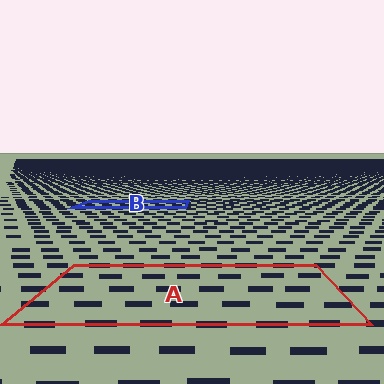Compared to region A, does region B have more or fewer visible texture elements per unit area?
Region B has more texture elements per unit area — they are packed more densely because it is farther away.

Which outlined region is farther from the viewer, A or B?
Region B is farther from the viewer — the texture elements inside it appear smaller and more densely packed.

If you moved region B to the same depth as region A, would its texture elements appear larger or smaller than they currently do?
They would appear larger. At a closer depth, the same texture elements are projected at a bigger on-screen size.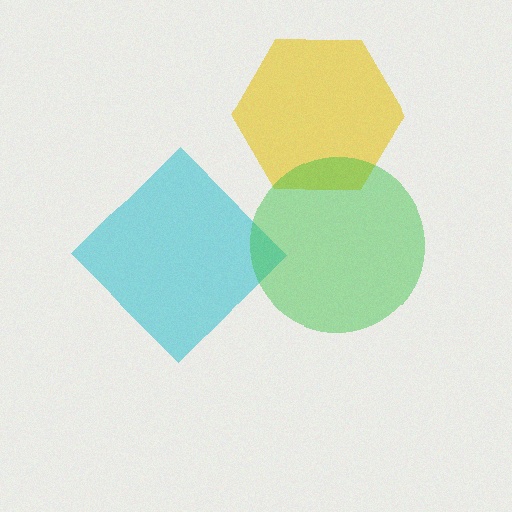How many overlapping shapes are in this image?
There are 3 overlapping shapes in the image.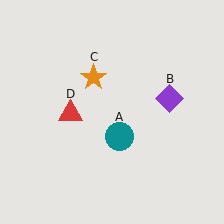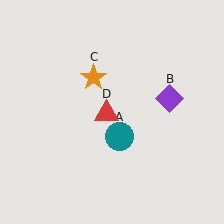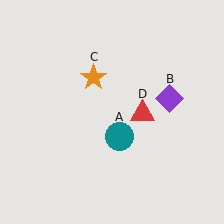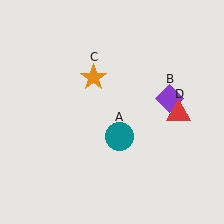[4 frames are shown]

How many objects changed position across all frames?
1 object changed position: red triangle (object D).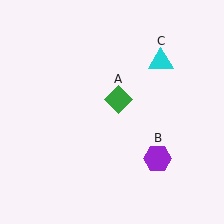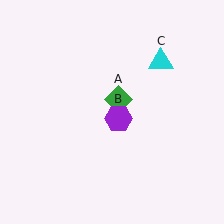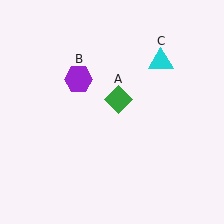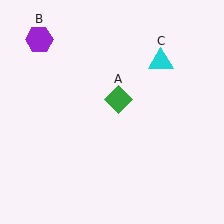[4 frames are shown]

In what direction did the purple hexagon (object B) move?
The purple hexagon (object B) moved up and to the left.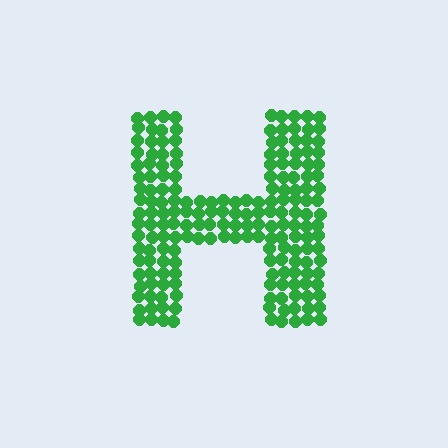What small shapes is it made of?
It is made of small circles.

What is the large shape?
The large shape is the letter H.